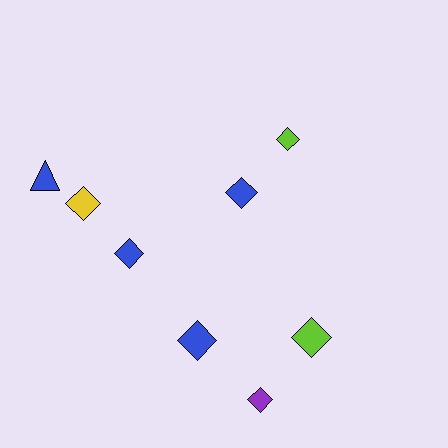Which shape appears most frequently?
Diamond, with 7 objects.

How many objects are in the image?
There are 8 objects.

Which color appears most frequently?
Blue, with 4 objects.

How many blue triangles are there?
There is 1 blue triangle.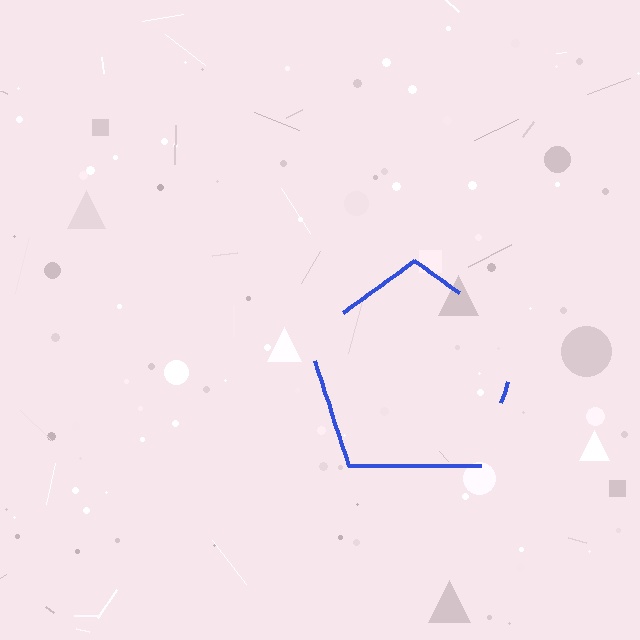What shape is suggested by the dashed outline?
The dashed outline suggests a pentagon.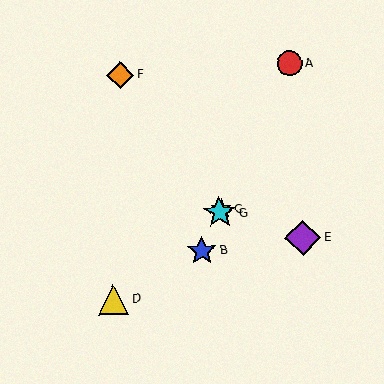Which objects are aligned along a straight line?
Objects A, B, C, G are aligned along a straight line.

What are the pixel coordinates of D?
Object D is at (114, 299).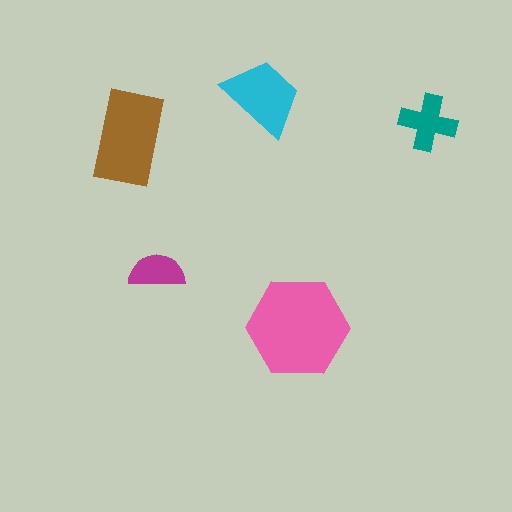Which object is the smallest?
The magenta semicircle.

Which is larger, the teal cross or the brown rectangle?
The brown rectangle.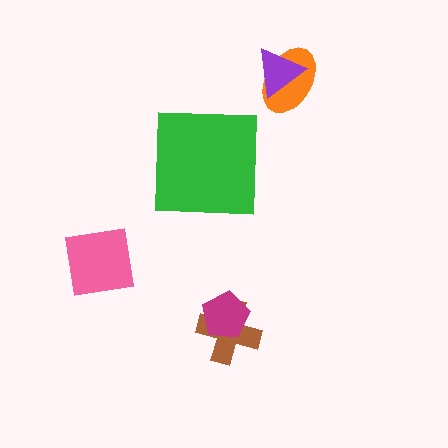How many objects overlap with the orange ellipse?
1 object overlaps with the orange ellipse.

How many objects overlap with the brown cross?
1 object overlaps with the brown cross.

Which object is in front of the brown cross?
The magenta pentagon is in front of the brown cross.